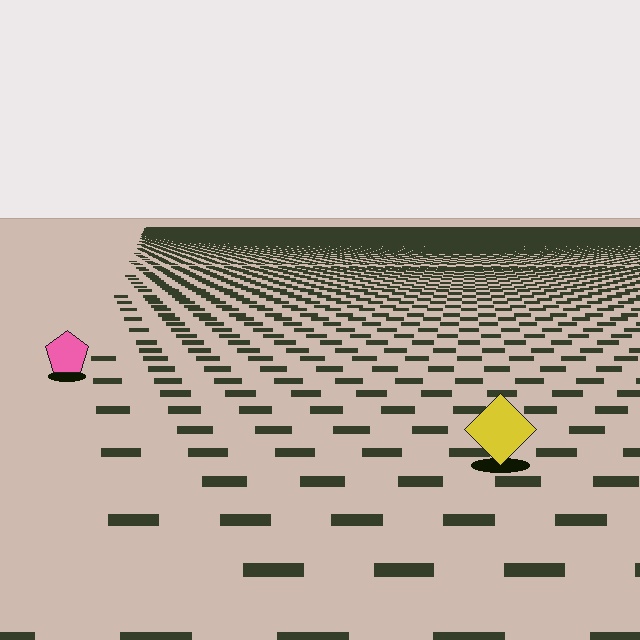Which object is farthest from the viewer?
The pink pentagon is farthest from the viewer. It appears smaller and the ground texture around it is denser.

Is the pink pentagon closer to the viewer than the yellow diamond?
No. The yellow diamond is closer — you can tell from the texture gradient: the ground texture is coarser near it.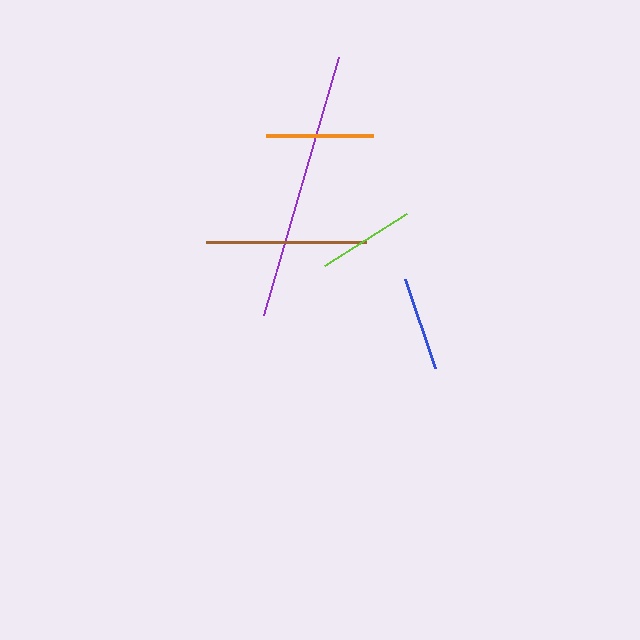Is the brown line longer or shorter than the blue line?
The brown line is longer than the blue line.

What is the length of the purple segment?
The purple segment is approximately 269 pixels long.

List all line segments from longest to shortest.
From longest to shortest: purple, brown, orange, lime, blue.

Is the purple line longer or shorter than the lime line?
The purple line is longer than the lime line.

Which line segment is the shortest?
The blue line is the shortest at approximately 93 pixels.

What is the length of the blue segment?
The blue segment is approximately 93 pixels long.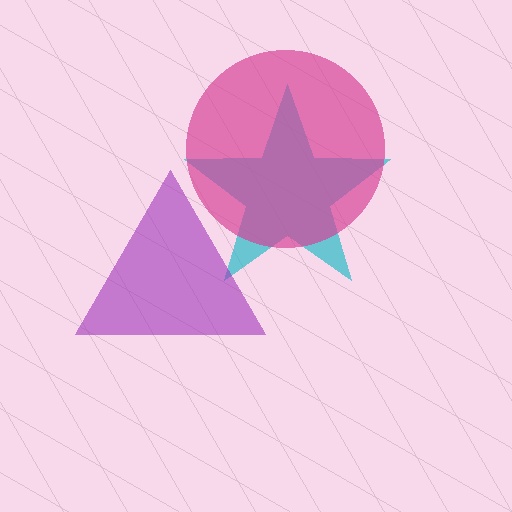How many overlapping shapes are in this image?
There are 3 overlapping shapes in the image.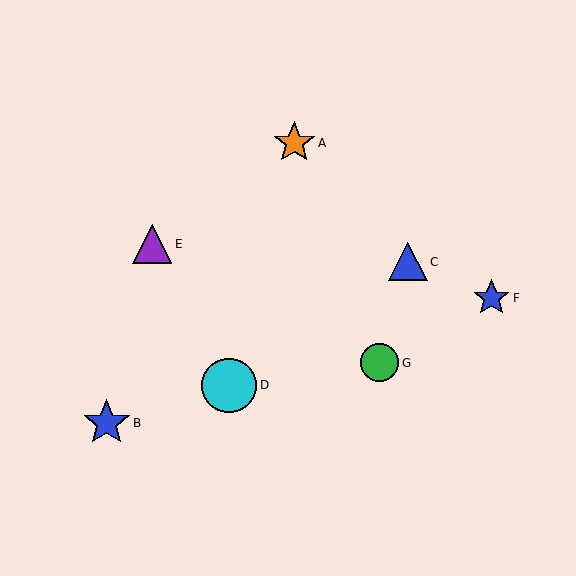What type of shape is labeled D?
Shape D is a cyan circle.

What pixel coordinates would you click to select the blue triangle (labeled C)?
Click at (408, 262) to select the blue triangle C.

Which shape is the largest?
The cyan circle (labeled D) is the largest.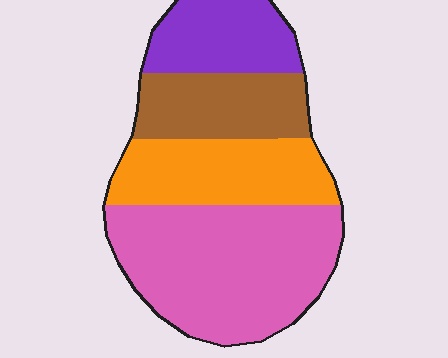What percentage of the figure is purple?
Purple takes up less than a quarter of the figure.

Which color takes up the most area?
Pink, at roughly 40%.